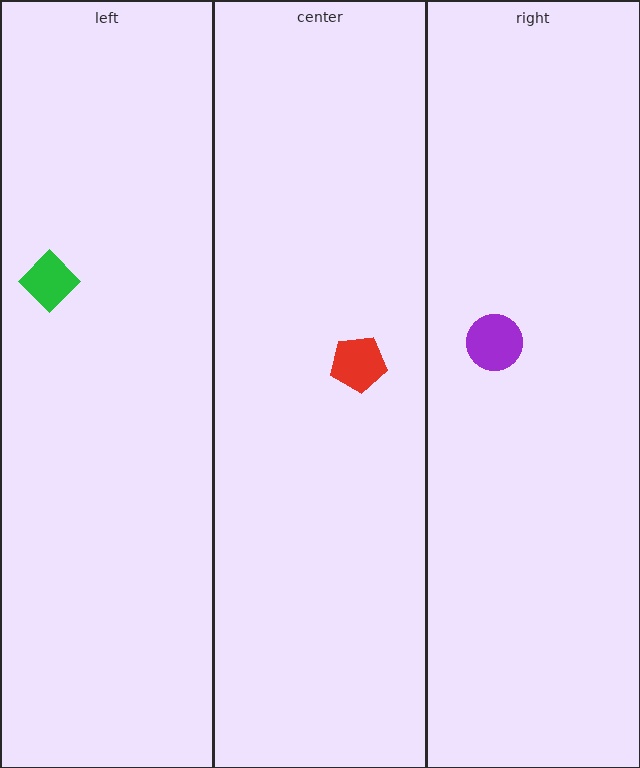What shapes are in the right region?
The purple circle.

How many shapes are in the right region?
1.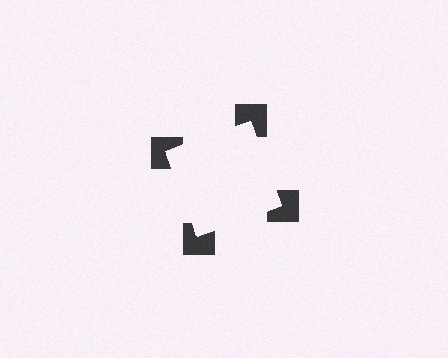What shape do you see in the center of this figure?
An illusory square — its edges are inferred from the aligned wedge cuts in the notched squares, not physically drawn.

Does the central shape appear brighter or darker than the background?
It typically appears slightly brighter than the background, even though no actual brightness change is drawn.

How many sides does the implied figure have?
4 sides.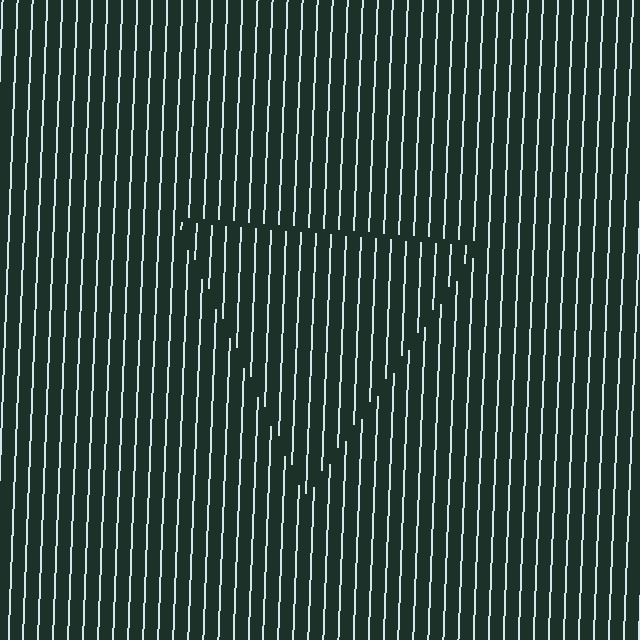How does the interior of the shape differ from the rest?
The interior of the shape contains the same grating, shifted by half a period — the contour is defined by the phase discontinuity where line-ends from the inner and outer gratings abut.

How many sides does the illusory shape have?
3 sides — the line-ends trace a triangle.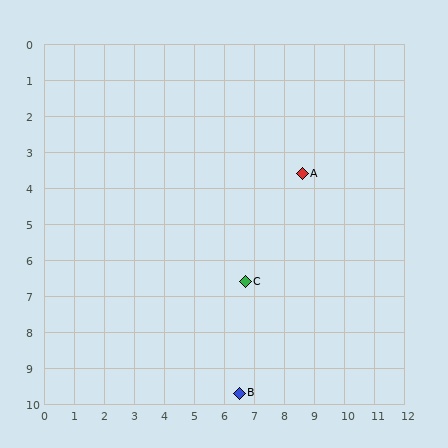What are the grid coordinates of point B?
Point B is at approximately (6.5, 9.7).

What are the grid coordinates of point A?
Point A is at approximately (8.6, 3.6).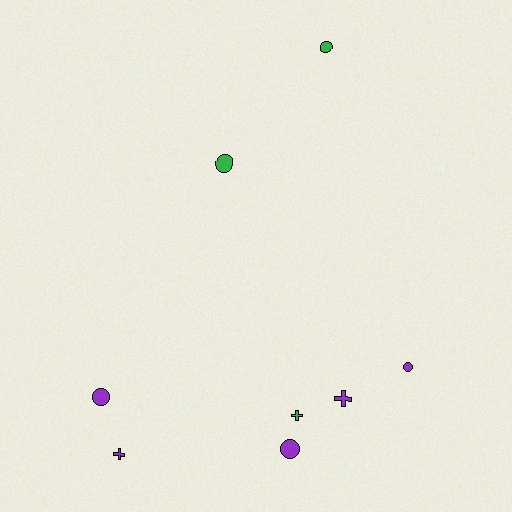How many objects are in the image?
There are 8 objects.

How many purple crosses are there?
There are 2 purple crosses.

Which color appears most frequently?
Purple, with 5 objects.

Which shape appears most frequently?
Circle, with 5 objects.